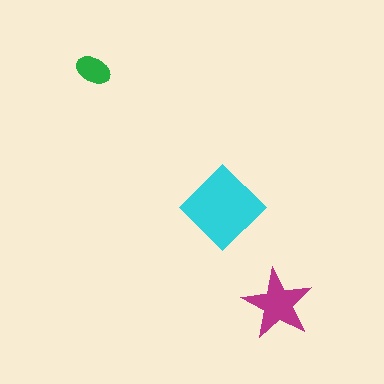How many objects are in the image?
There are 3 objects in the image.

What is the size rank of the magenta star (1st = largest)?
2nd.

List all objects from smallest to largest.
The green ellipse, the magenta star, the cyan diamond.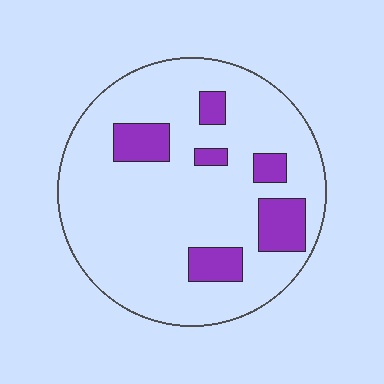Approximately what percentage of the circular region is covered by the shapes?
Approximately 15%.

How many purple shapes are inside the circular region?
6.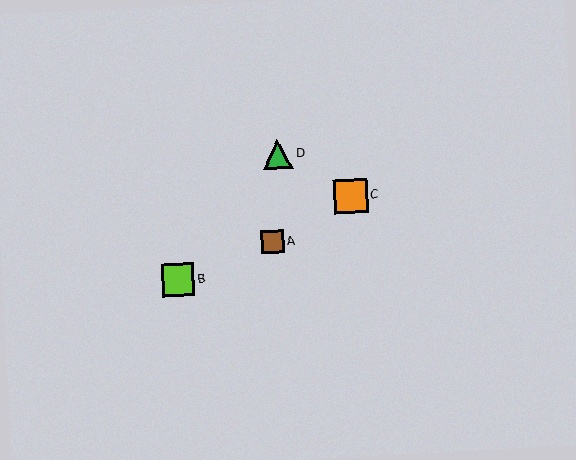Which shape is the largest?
The orange square (labeled C) is the largest.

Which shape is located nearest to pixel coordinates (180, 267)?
The lime square (labeled B) at (178, 280) is nearest to that location.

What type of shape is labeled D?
Shape D is a green triangle.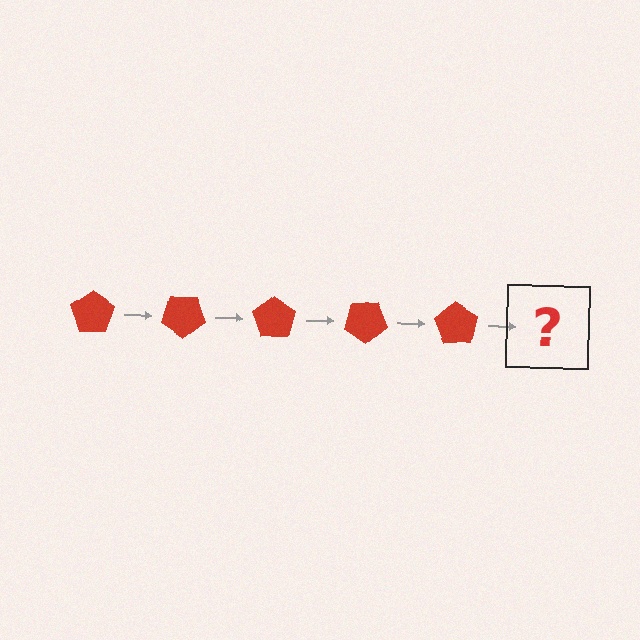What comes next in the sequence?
The next element should be a red pentagon rotated 175 degrees.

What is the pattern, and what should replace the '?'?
The pattern is that the pentagon rotates 35 degrees each step. The '?' should be a red pentagon rotated 175 degrees.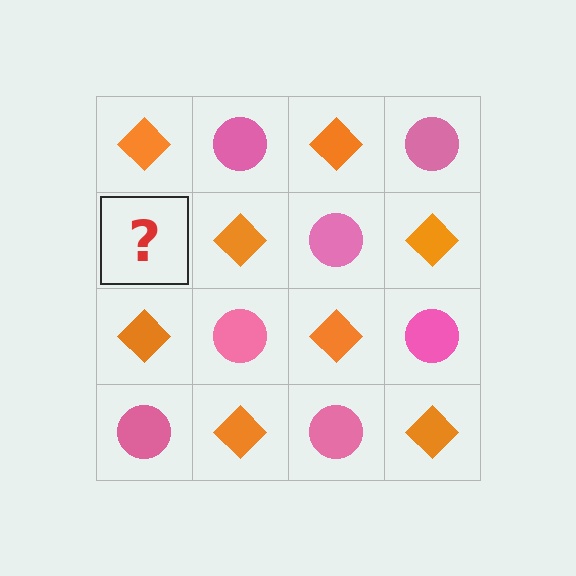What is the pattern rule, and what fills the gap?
The rule is that it alternates orange diamond and pink circle in a checkerboard pattern. The gap should be filled with a pink circle.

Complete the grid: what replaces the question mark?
The question mark should be replaced with a pink circle.